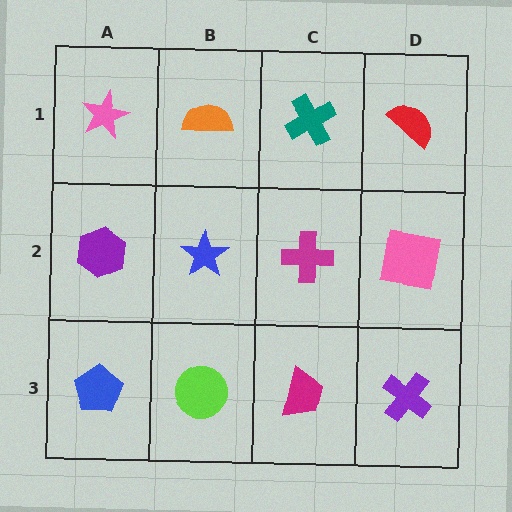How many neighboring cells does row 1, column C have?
3.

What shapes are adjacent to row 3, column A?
A purple hexagon (row 2, column A), a lime circle (row 3, column B).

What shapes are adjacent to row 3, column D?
A pink square (row 2, column D), a magenta trapezoid (row 3, column C).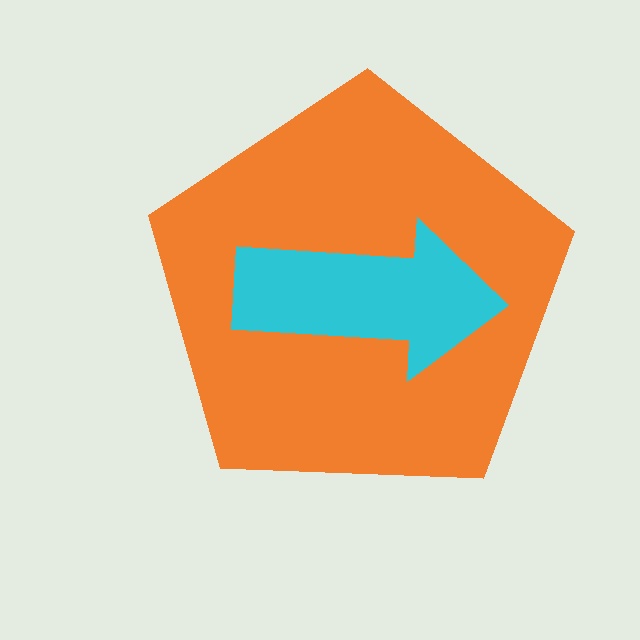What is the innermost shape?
The cyan arrow.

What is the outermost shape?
The orange pentagon.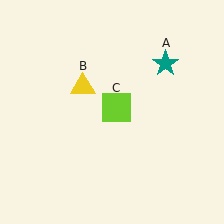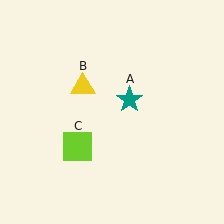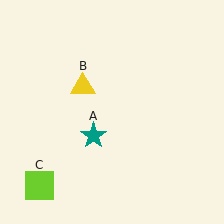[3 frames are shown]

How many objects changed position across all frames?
2 objects changed position: teal star (object A), lime square (object C).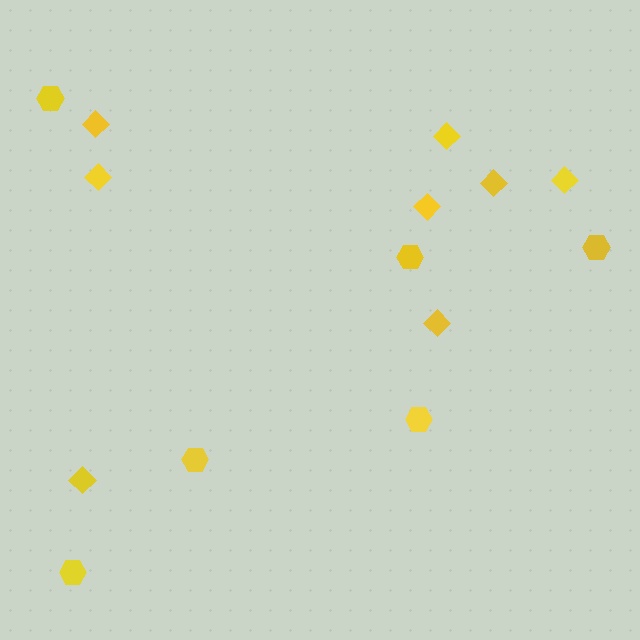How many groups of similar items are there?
There are 2 groups: one group of hexagons (6) and one group of diamonds (8).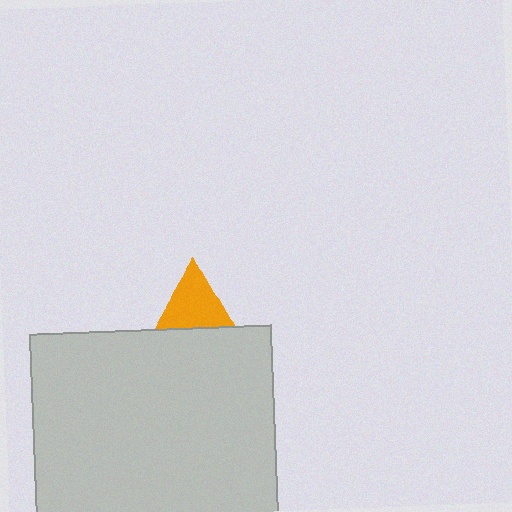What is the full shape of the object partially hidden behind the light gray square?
The partially hidden object is an orange triangle.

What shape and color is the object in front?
The object in front is a light gray square.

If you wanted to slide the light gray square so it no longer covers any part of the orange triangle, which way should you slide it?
Slide it down — that is the most direct way to separate the two shapes.